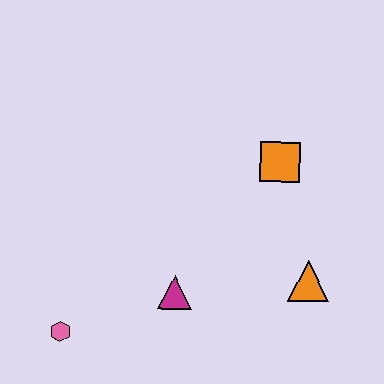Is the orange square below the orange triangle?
No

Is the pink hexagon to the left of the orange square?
Yes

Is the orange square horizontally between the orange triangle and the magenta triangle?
Yes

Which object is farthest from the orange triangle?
The pink hexagon is farthest from the orange triangle.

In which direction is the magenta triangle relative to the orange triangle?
The magenta triangle is to the left of the orange triangle.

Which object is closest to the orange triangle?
The orange square is closest to the orange triangle.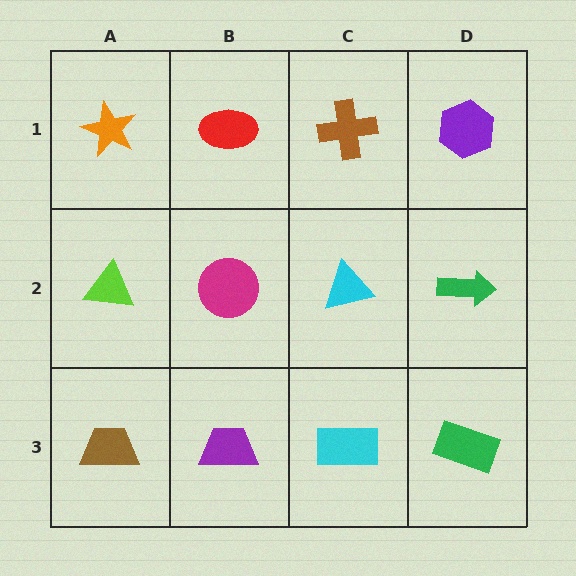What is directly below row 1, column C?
A cyan triangle.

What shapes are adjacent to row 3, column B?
A magenta circle (row 2, column B), a brown trapezoid (row 3, column A), a cyan rectangle (row 3, column C).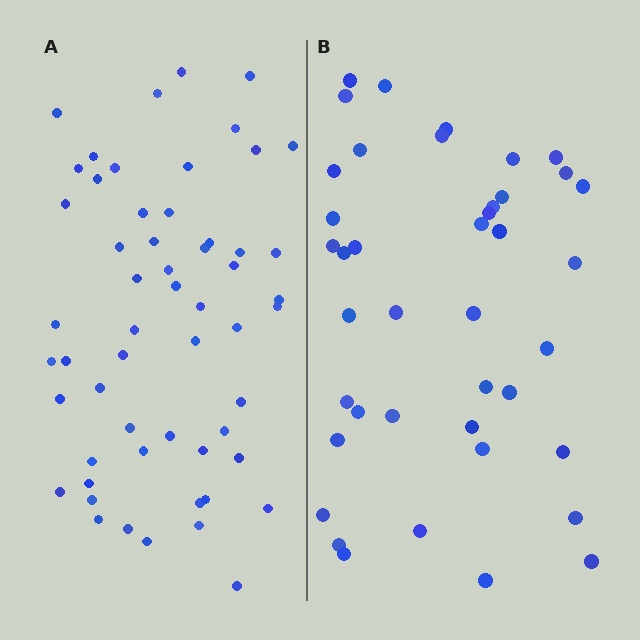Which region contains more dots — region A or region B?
Region A (the left region) has more dots.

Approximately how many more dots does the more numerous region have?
Region A has approximately 15 more dots than region B.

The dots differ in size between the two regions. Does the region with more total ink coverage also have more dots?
No. Region B has more total ink coverage because its dots are larger, but region A actually contains more individual dots. Total area can be misleading — the number of items is what matters here.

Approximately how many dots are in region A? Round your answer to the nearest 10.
About 60 dots. (The exact count is 56, which rounds to 60.)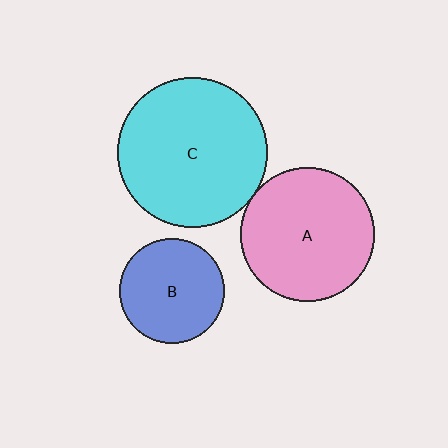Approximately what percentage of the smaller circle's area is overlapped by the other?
Approximately 5%.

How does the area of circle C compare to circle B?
Approximately 2.0 times.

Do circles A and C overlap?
Yes.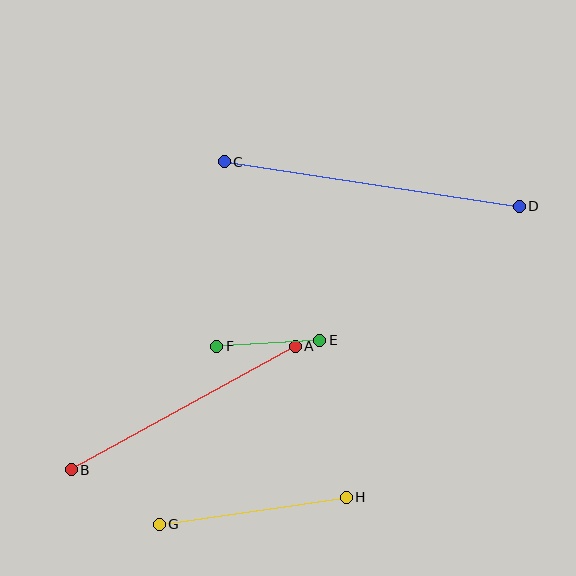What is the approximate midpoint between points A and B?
The midpoint is at approximately (183, 408) pixels.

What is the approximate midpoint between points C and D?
The midpoint is at approximately (372, 184) pixels.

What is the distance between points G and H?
The distance is approximately 189 pixels.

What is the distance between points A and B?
The distance is approximately 256 pixels.